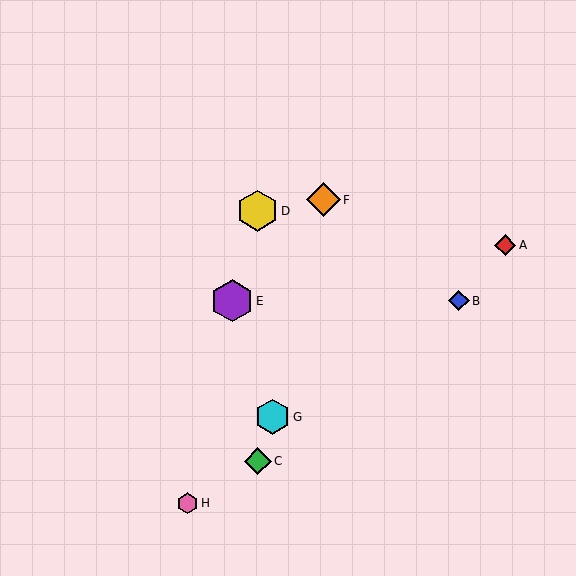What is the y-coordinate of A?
Object A is at y≈245.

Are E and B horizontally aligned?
Yes, both are at y≈301.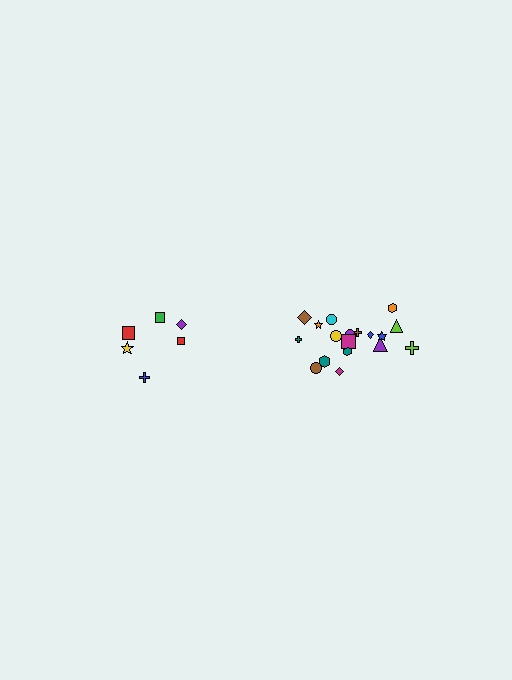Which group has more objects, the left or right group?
The right group.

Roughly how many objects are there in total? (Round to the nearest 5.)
Roughly 25 objects in total.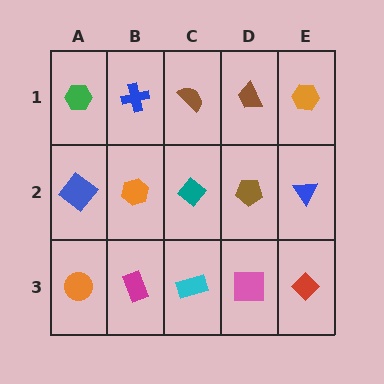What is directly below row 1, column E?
A blue triangle.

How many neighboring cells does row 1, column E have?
2.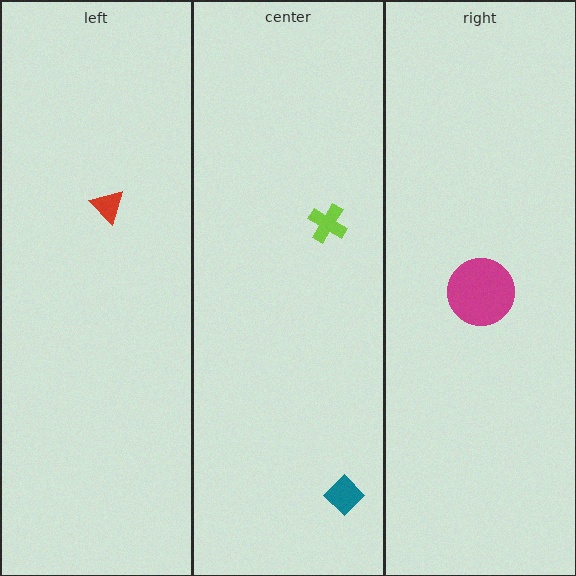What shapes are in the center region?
The teal diamond, the lime cross.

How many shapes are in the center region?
2.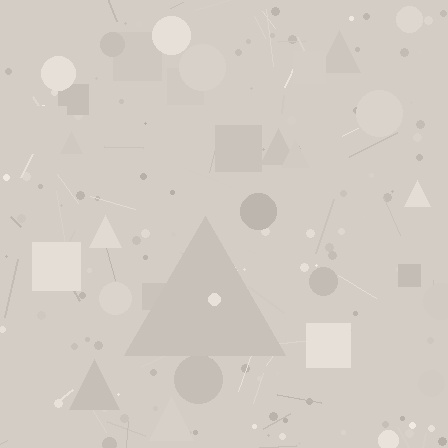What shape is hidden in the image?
A triangle is hidden in the image.